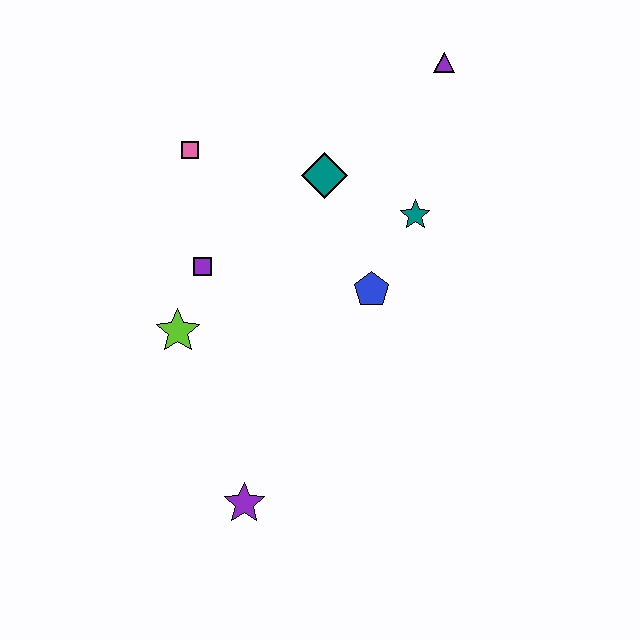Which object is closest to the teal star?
The blue pentagon is closest to the teal star.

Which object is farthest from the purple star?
The purple triangle is farthest from the purple star.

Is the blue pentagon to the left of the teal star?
Yes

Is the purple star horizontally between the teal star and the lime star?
Yes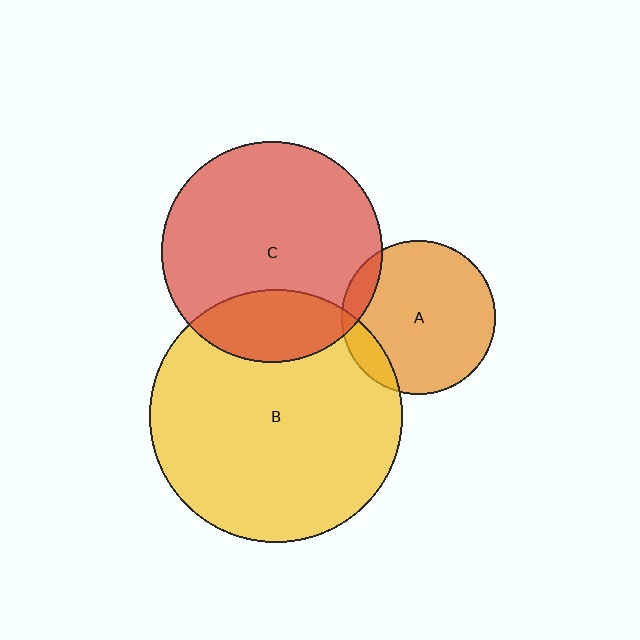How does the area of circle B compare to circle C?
Approximately 1.3 times.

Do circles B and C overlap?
Yes.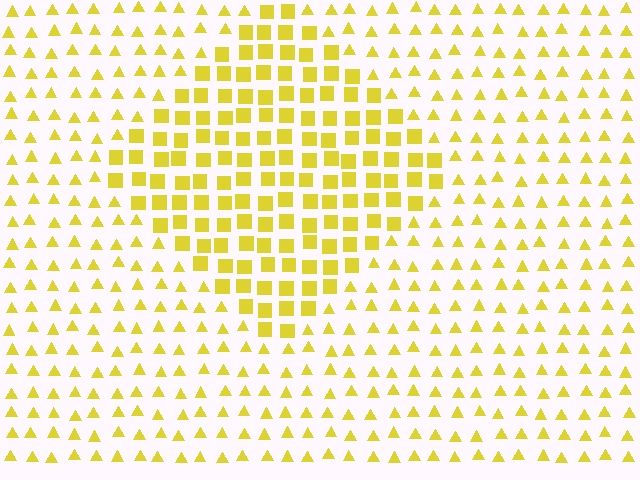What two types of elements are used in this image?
The image uses squares inside the diamond region and triangles outside it.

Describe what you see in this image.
The image is filled with small yellow elements arranged in a uniform grid. A diamond-shaped region contains squares, while the surrounding area contains triangles. The boundary is defined purely by the change in element shape.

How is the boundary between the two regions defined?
The boundary is defined by a change in element shape: squares inside vs. triangles outside. All elements share the same color and spacing.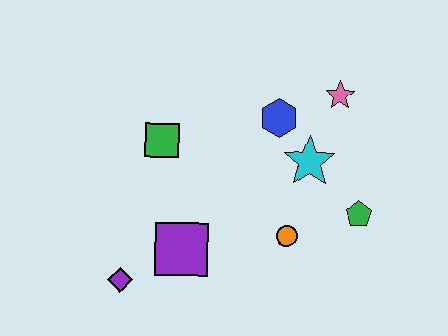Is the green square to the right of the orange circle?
No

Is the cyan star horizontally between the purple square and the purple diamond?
No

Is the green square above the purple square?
Yes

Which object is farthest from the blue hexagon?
The purple diamond is farthest from the blue hexagon.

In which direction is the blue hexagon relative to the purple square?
The blue hexagon is above the purple square.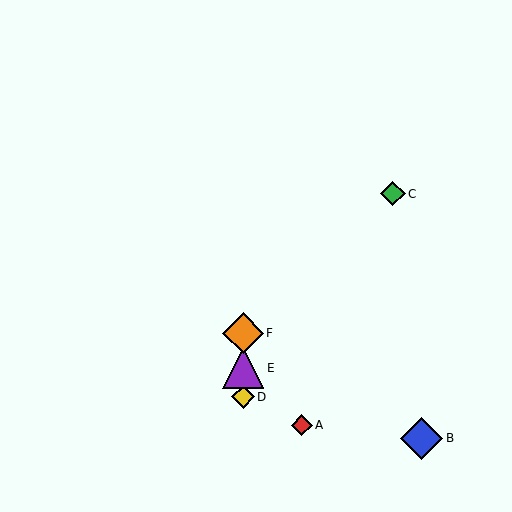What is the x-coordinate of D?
Object D is at x≈243.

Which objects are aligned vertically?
Objects D, E, F are aligned vertically.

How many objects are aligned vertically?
3 objects (D, E, F) are aligned vertically.